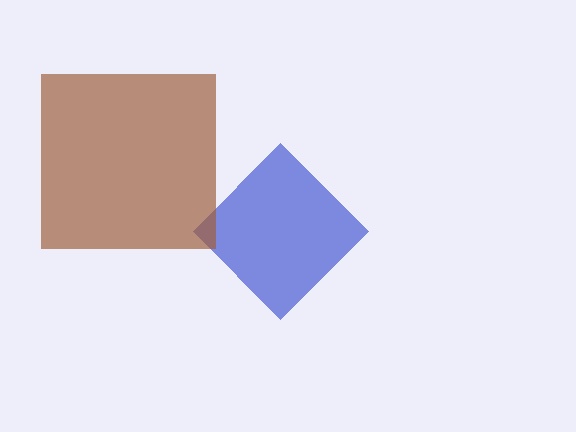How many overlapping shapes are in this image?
There are 2 overlapping shapes in the image.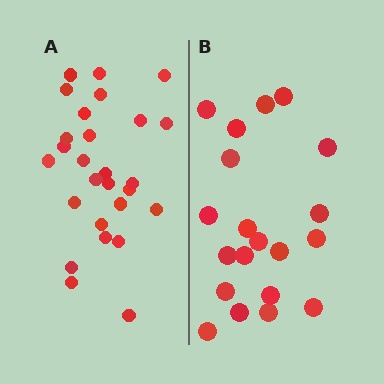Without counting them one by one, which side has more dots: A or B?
Region A (the left region) has more dots.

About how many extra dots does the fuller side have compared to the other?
Region A has roughly 8 or so more dots than region B.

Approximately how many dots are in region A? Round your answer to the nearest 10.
About 30 dots. (The exact count is 27, which rounds to 30.)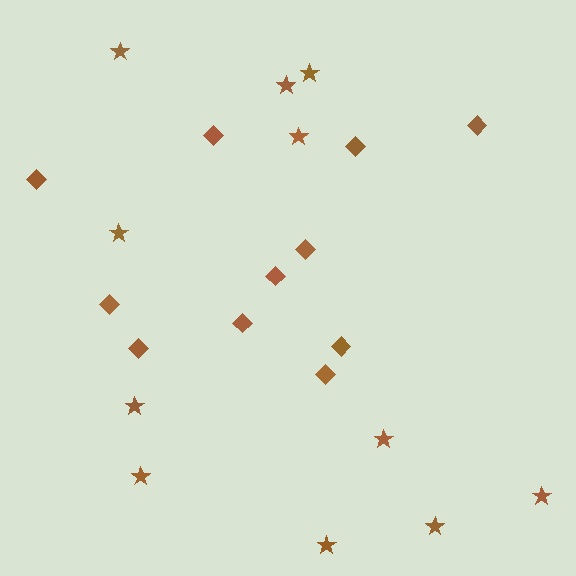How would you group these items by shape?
There are 2 groups: one group of stars (11) and one group of diamonds (11).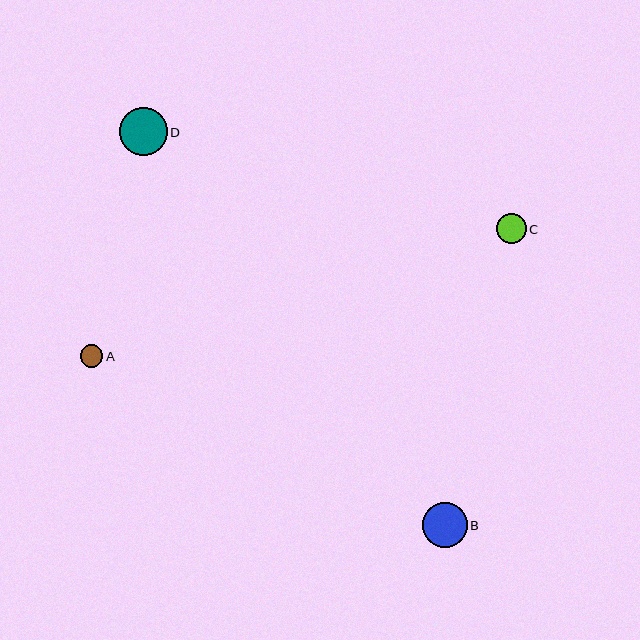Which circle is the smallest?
Circle A is the smallest with a size of approximately 22 pixels.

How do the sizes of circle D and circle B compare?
Circle D and circle B are approximately the same size.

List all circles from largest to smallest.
From largest to smallest: D, B, C, A.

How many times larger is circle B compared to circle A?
Circle B is approximately 2.0 times the size of circle A.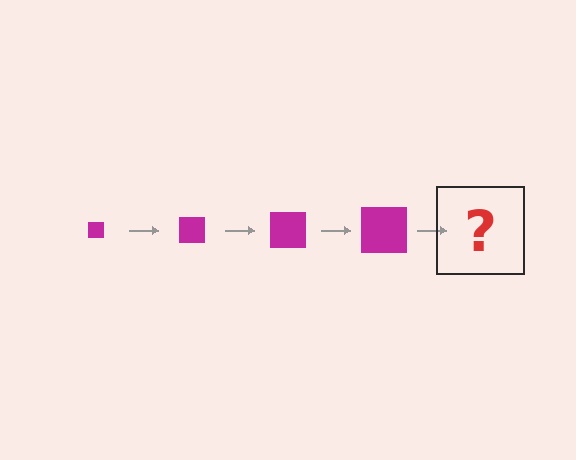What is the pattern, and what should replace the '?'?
The pattern is that the square gets progressively larger each step. The '?' should be a magenta square, larger than the previous one.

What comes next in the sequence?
The next element should be a magenta square, larger than the previous one.